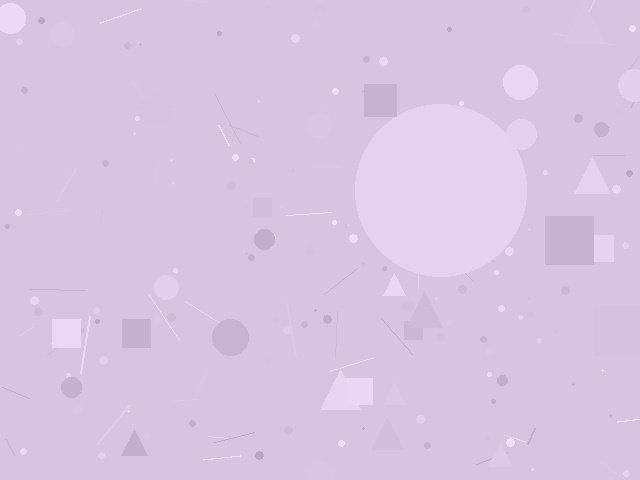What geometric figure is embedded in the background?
A circle is embedded in the background.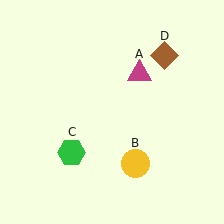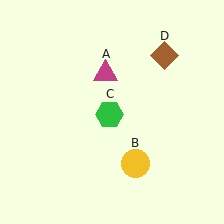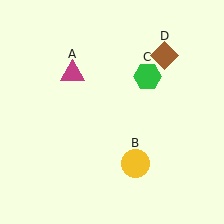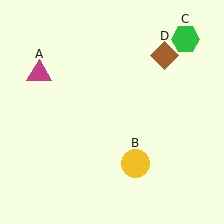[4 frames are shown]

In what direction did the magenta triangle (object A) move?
The magenta triangle (object A) moved left.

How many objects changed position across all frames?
2 objects changed position: magenta triangle (object A), green hexagon (object C).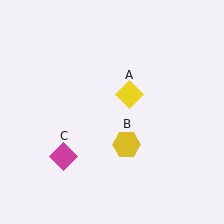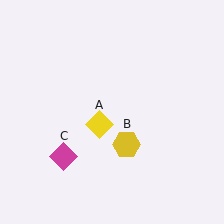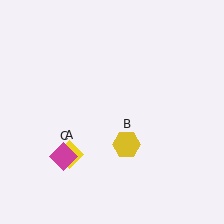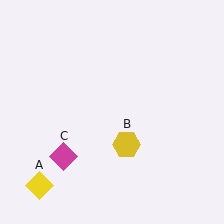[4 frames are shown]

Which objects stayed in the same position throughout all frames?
Yellow hexagon (object B) and magenta diamond (object C) remained stationary.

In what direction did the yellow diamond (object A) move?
The yellow diamond (object A) moved down and to the left.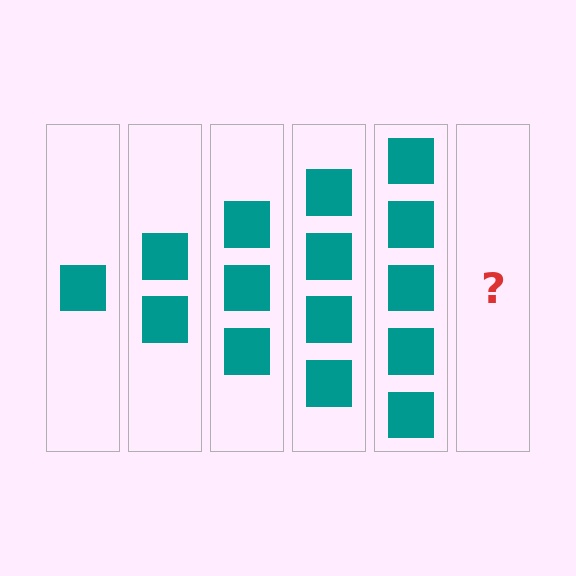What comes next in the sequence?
The next element should be 6 squares.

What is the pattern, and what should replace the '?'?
The pattern is that each step adds one more square. The '?' should be 6 squares.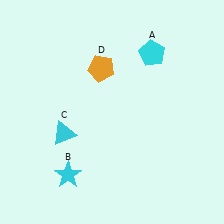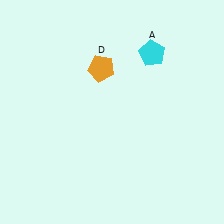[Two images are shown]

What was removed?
The cyan triangle (C), the cyan star (B) were removed in Image 2.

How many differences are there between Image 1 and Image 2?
There are 2 differences between the two images.